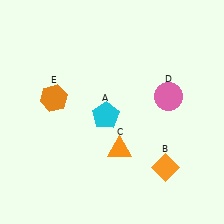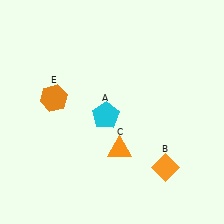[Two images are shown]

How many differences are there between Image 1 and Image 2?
There is 1 difference between the two images.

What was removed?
The pink circle (D) was removed in Image 2.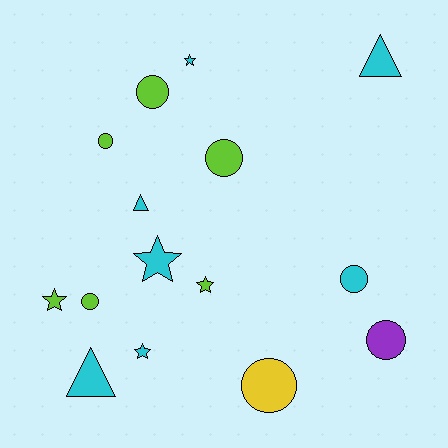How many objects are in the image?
There are 15 objects.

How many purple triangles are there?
There are no purple triangles.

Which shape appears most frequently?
Circle, with 7 objects.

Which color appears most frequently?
Cyan, with 7 objects.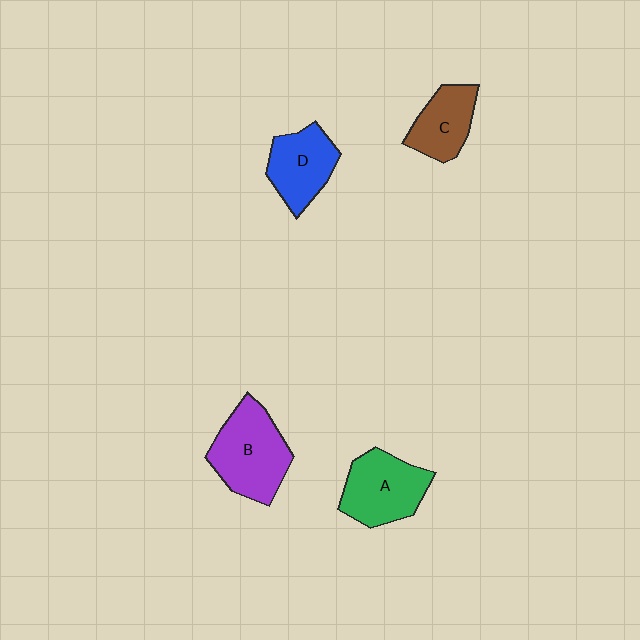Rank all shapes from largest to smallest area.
From largest to smallest: B (purple), A (green), D (blue), C (brown).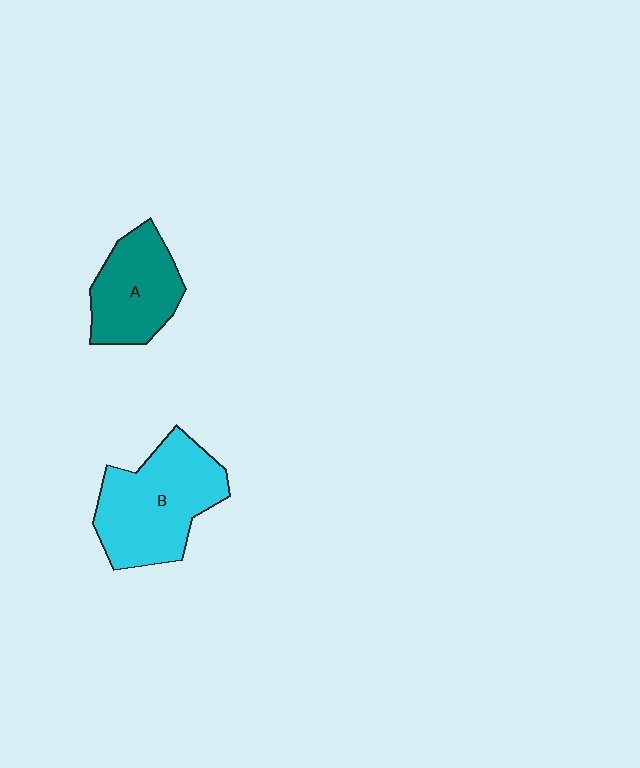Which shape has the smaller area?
Shape A (teal).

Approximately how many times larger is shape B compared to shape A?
Approximately 1.4 times.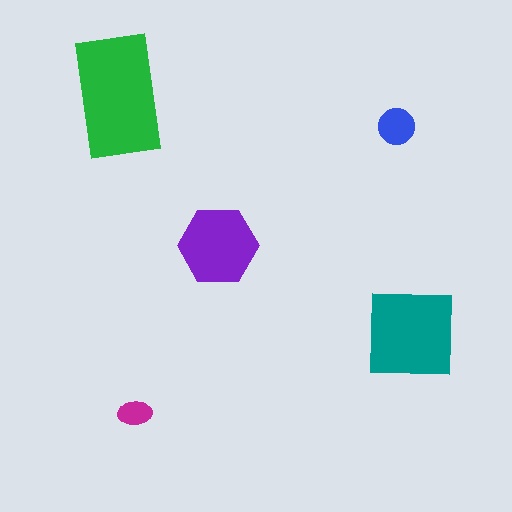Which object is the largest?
The green rectangle.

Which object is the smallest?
The magenta ellipse.